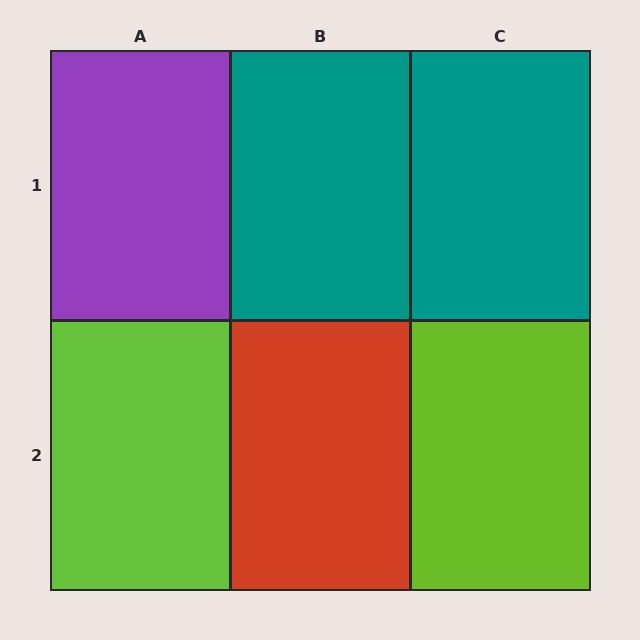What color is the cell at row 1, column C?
Teal.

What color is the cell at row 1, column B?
Teal.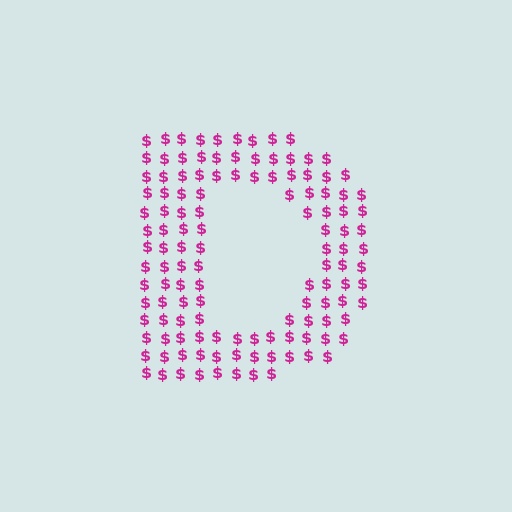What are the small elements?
The small elements are dollar signs.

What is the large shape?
The large shape is the letter D.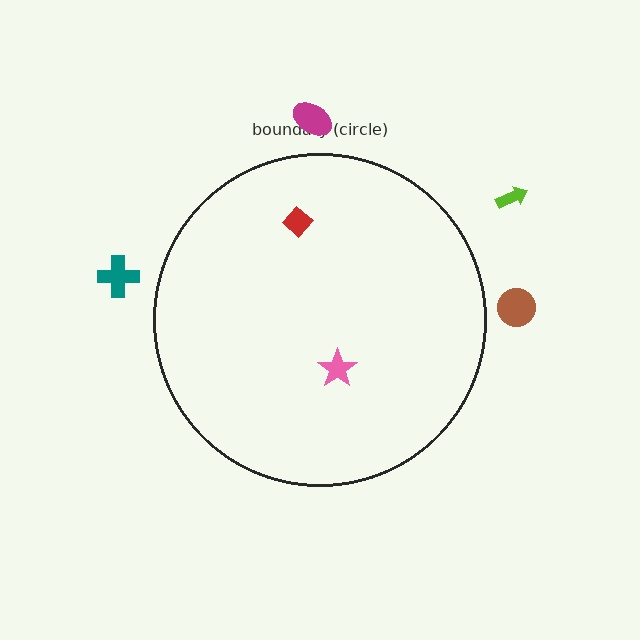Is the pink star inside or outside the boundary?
Inside.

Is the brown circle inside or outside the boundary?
Outside.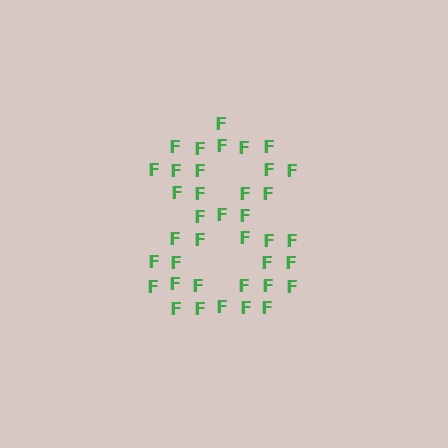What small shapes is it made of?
It is made of small letter F's.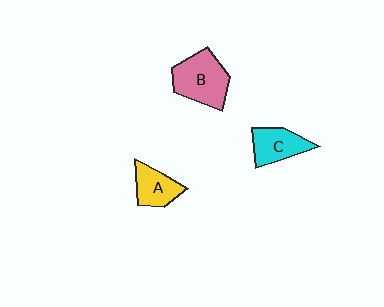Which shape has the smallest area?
Shape A (yellow).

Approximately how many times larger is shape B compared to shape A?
Approximately 1.6 times.